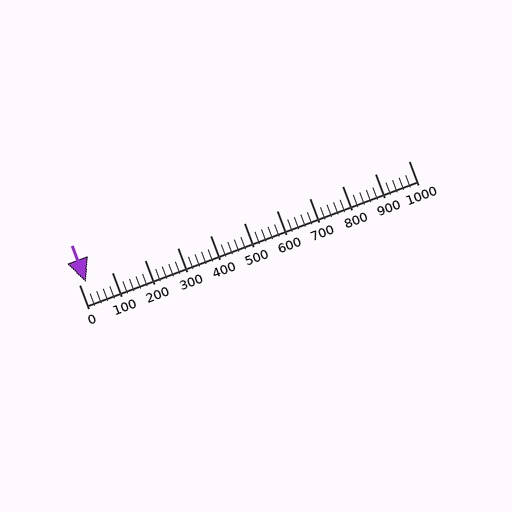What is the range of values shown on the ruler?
The ruler shows values from 0 to 1000.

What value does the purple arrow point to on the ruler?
The purple arrow points to approximately 20.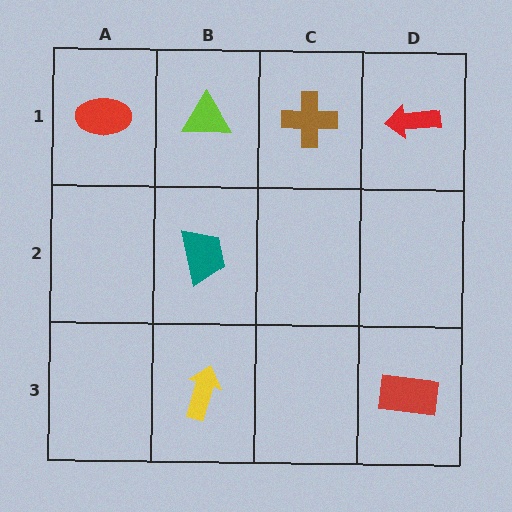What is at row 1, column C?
A brown cross.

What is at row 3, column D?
A red rectangle.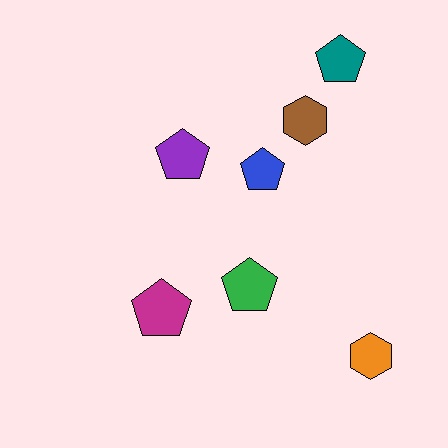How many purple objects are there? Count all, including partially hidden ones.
There is 1 purple object.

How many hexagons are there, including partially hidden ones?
There are 2 hexagons.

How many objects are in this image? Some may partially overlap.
There are 7 objects.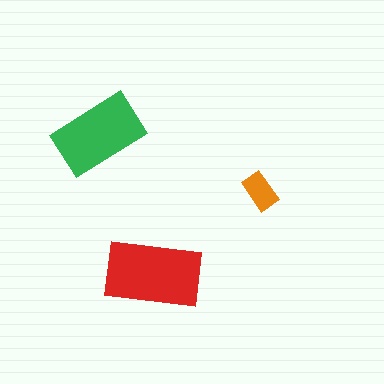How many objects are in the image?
There are 3 objects in the image.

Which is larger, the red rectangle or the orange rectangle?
The red one.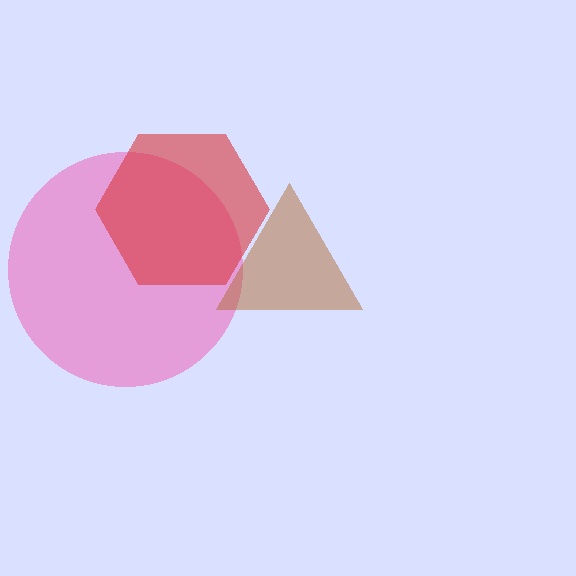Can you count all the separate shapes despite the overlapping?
Yes, there are 3 separate shapes.